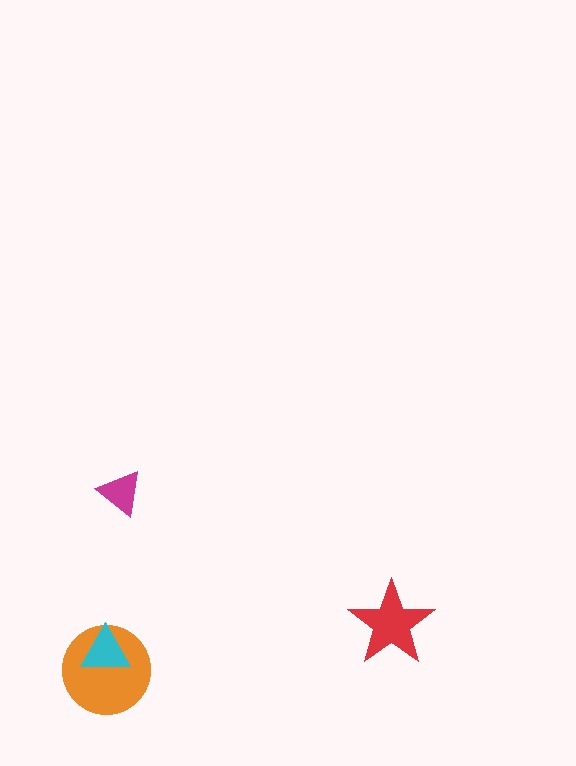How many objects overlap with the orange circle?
1 object overlaps with the orange circle.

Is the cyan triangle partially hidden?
No, no other shape covers it.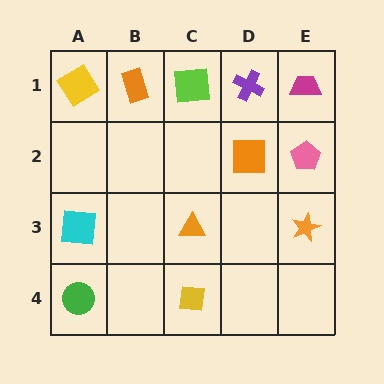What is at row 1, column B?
An orange rectangle.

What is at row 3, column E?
An orange star.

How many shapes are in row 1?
5 shapes.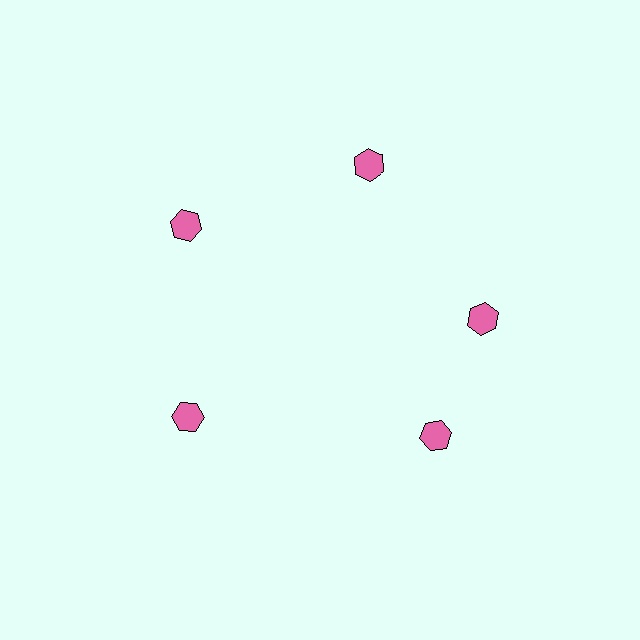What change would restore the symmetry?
The symmetry would be restored by rotating it back into even spacing with its neighbors so that all 5 hexagons sit at equal angles and equal distance from the center.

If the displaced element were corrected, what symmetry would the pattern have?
It would have 5-fold rotational symmetry — the pattern would map onto itself every 72 degrees.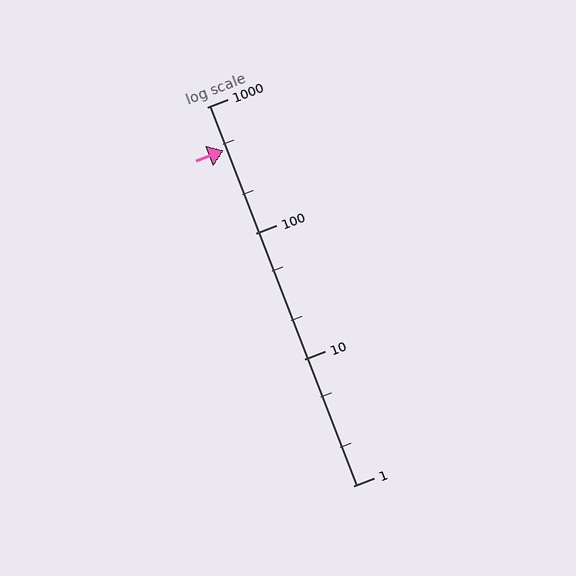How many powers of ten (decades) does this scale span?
The scale spans 3 decades, from 1 to 1000.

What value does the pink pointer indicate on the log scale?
The pointer indicates approximately 450.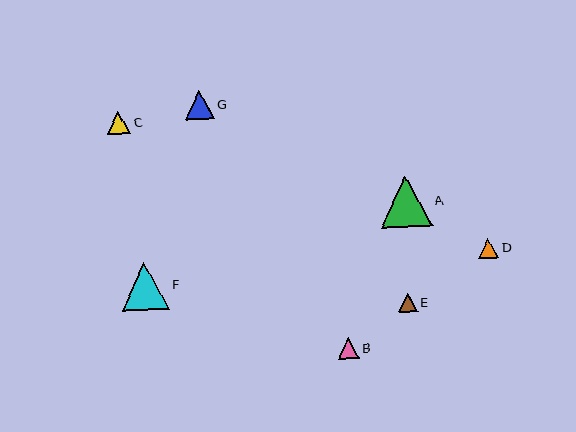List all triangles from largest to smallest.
From largest to smallest: A, F, G, C, B, D, E.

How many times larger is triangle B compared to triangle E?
Triangle B is approximately 1.1 times the size of triangle E.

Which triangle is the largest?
Triangle A is the largest with a size of approximately 52 pixels.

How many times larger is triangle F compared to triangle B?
Triangle F is approximately 2.3 times the size of triangle B.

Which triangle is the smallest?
Triangle E is the smallest with a size of approximately 19 pixels.